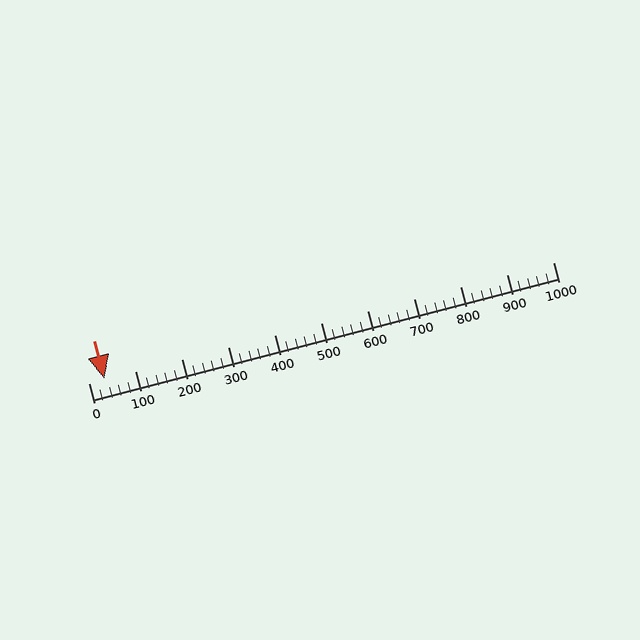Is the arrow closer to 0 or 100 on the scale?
The arrow is closer to 0.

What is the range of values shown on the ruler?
The ruler shows values from 0 to 1000.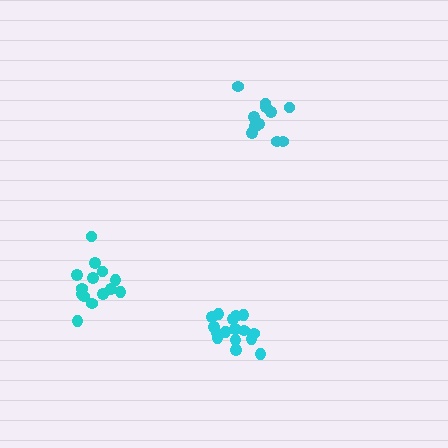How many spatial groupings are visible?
There are 3 spatial groupings.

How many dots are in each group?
Group 1: 14 dots, Group 2: 12 dots, Group 3: 16 dots (42 total).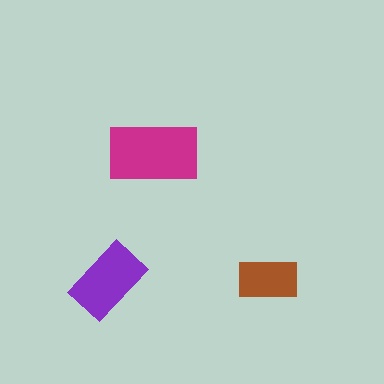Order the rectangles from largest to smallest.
the magenta one, the purple one, the brown one.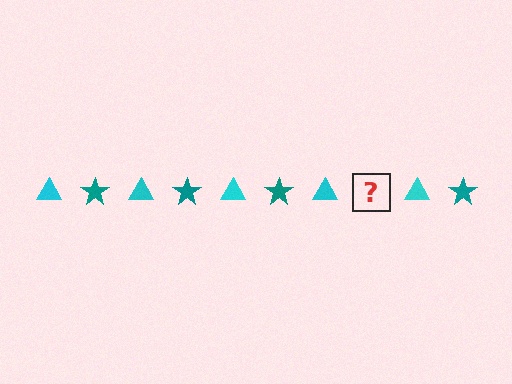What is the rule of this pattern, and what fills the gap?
The rule is that the pattern alternates between cyan triangle and teal star. The gap should be filled with a teal star.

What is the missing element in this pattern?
The missing element is a teal star.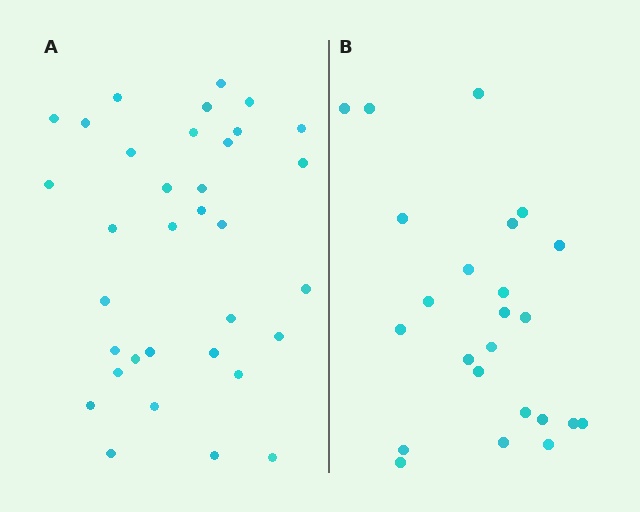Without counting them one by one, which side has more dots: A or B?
Region A (the left region) has more dots.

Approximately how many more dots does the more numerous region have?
Region A has roughly 10 or so more dots than region B.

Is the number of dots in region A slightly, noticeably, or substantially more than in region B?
Region A has noticeably more, but not dramatically so. The ratio is roughly 1.4 to 1.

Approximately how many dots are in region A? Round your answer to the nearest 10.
About 30 dots. (The exact count is 34, which rounds to 30.)